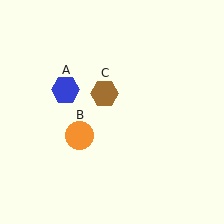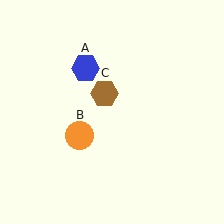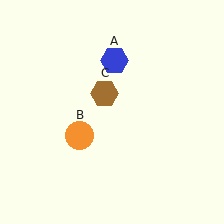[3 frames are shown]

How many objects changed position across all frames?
1 object changed position: blue hexagon (object A).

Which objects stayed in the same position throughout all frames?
Orange circle (object B) and brown hexagon (object C) remained stationary.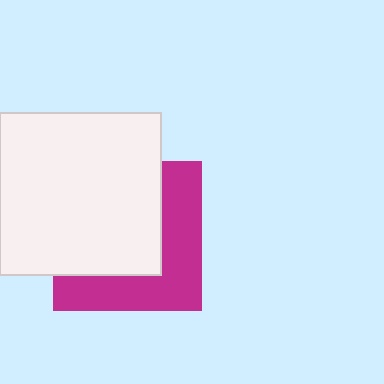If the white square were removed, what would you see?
You would see the complete magenta square.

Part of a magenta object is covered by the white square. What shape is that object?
It is a square.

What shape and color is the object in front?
The object in front is a white square.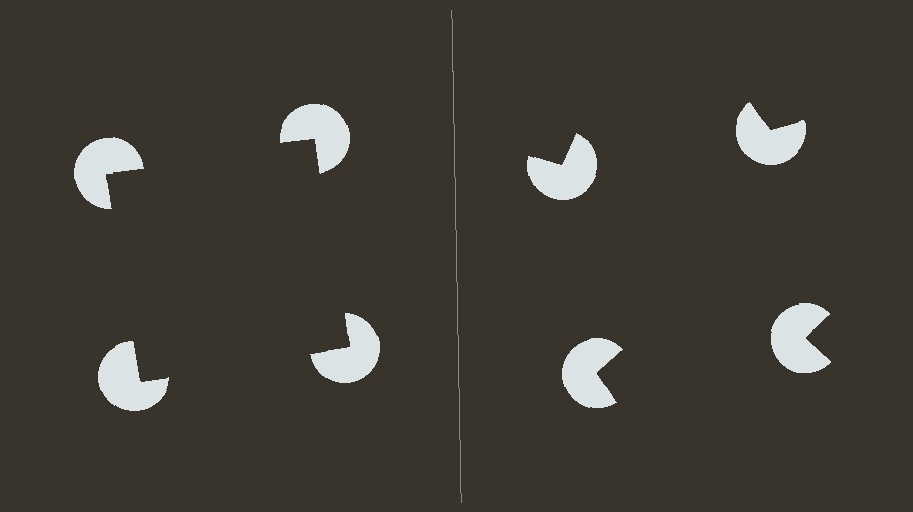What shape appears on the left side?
An illusory square.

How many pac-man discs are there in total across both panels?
8 — 4 on each side.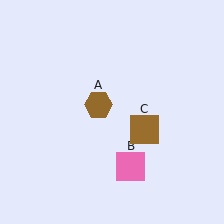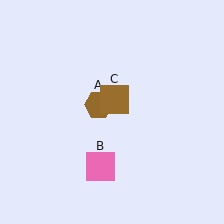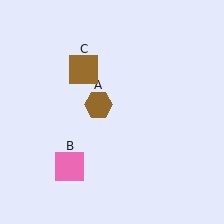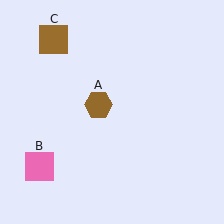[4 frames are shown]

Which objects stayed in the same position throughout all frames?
Brown hexagon (object A) remained stationary.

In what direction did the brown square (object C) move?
The brown square (object C) moved up and to the left.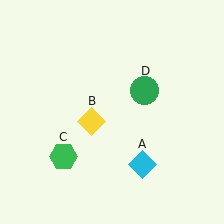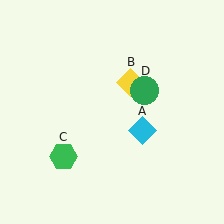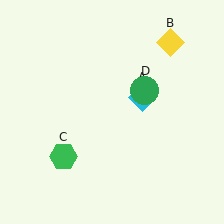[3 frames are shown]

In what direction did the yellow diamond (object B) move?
The yellow diamond (object B) moved up and to the right.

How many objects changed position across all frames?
2 objects changed position: cyan diamond (object A), yellow diamond (object B).